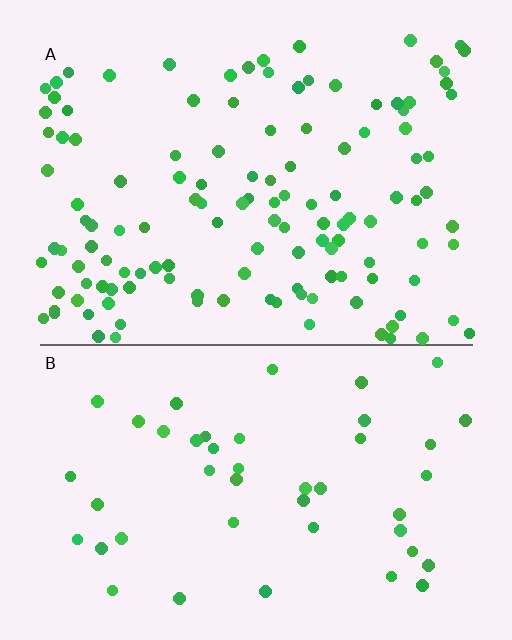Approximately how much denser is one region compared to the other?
Approximately 2.8× — region A over region B.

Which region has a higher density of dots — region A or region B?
A (the top).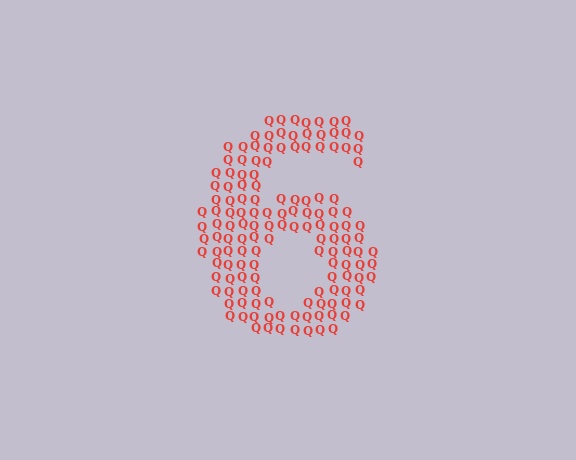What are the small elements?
The small elements are letter Q's.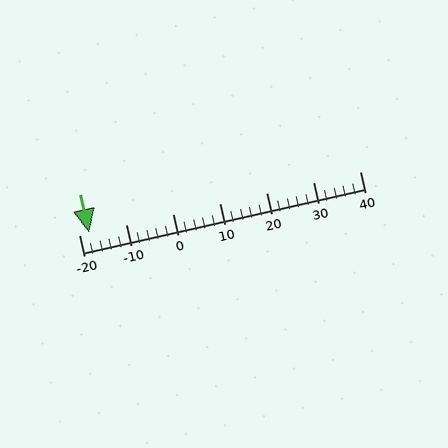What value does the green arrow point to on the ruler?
The green arrow points to approximately -18.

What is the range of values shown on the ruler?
The ruler shows values from -20 to 40.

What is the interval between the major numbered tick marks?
The major tick marks are spaced 10 units apart.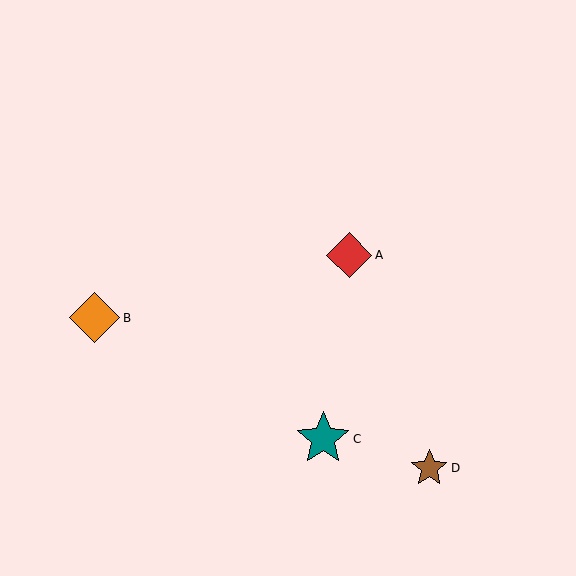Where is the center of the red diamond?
The center of the red diamond is at (349, 255).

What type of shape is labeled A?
Shape A is a red diamond.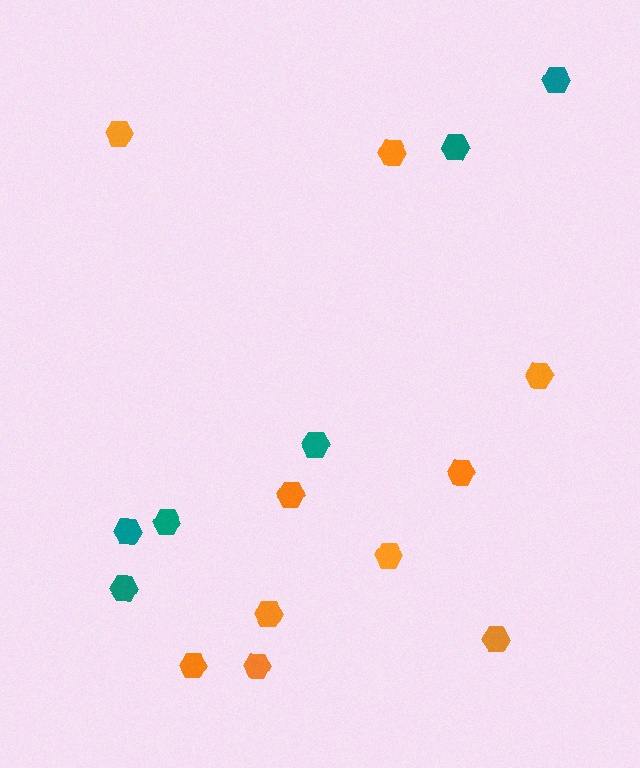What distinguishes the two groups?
There are 2 groups: one group of teal hexagons (6) and one group of orange hexagons (10).